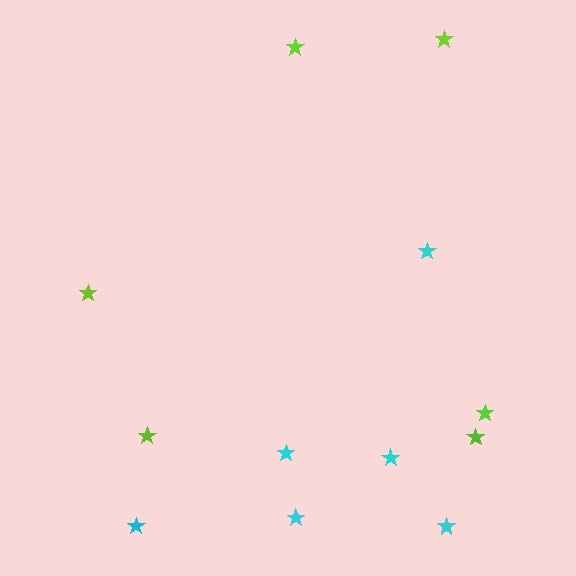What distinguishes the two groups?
There are 2 groups: one group of cyan stars (6) and one group of lime stars (6).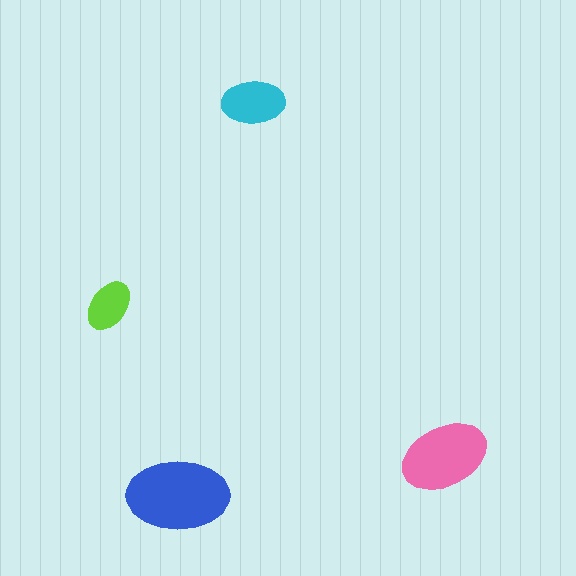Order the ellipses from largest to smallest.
the blue one, the pink one, the cyan one, the lime one.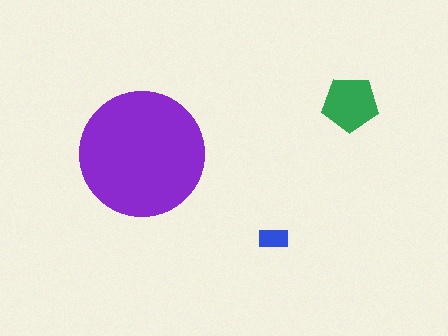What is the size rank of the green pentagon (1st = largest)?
2nd.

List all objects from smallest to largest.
The blue rectangle, the green pentagon, the purple circle.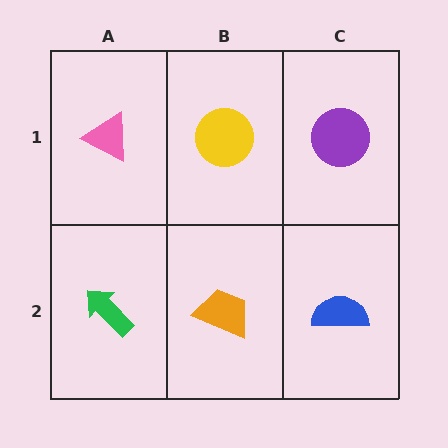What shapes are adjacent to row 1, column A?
A green arrow (row 2, column A), a yellow circle (row 1, column B).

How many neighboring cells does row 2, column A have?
2.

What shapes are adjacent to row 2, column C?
A purple circle (row 1, column C), an orange trapezoid (row 2, column B).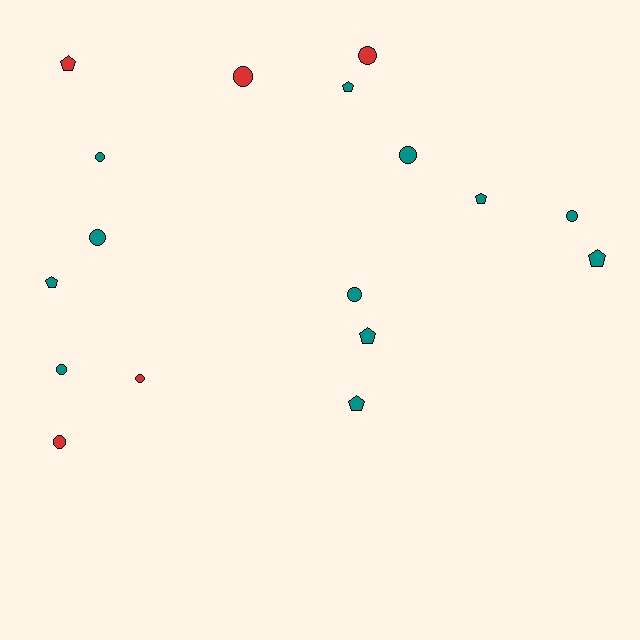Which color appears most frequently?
Teal, with 12 objects.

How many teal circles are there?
There are 6 teal circles.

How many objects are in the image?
There are 17 objects.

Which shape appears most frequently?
Circle, with 10 objects.